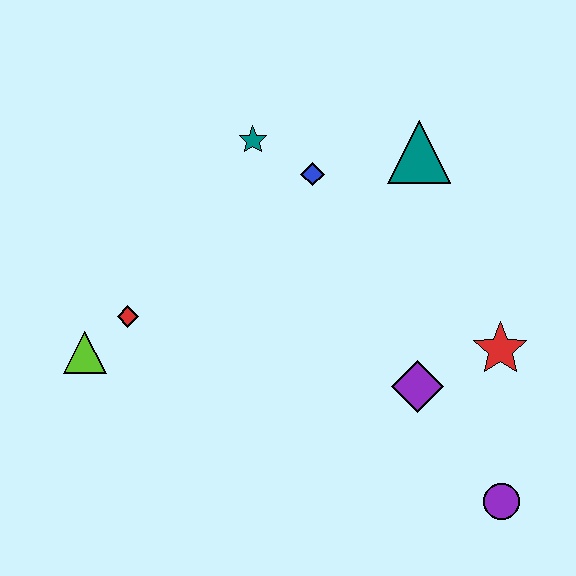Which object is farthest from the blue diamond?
The purple circle is farthest from the blue diamond.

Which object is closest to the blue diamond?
The teal star is closest to the blue diamond.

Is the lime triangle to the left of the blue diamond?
Yes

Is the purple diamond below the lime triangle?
Yes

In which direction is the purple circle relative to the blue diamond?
The purple circle is below the blue diamond.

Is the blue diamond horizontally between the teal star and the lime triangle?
No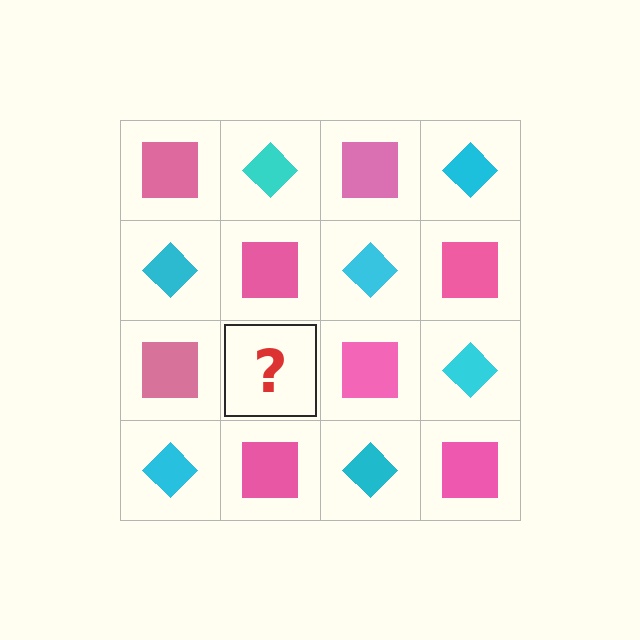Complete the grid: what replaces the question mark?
The question mark should be replaced with a cyan diamond.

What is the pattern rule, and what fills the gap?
The rule is that it alternates pink square and cyan diamond in a checkerboard pattern. The gap should be filled with a cyan diamond.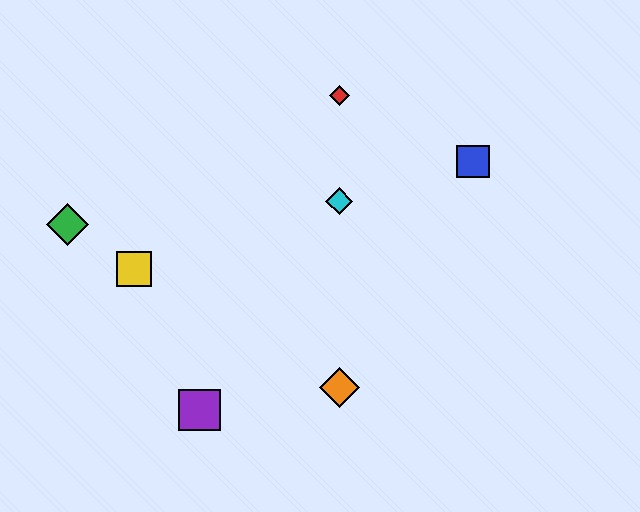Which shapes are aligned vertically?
The red diamond, the orange diamond, the cyan diamond are aligned vertically.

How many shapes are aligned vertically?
3 shapes (the red diamond, the orange diamond, the cyan diamond) are aligned vertically.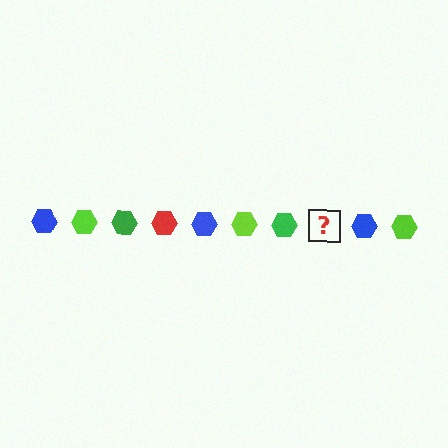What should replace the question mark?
The question mark should be replaced with a red hexagon.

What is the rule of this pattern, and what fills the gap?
The rule is that the pattern cycles through blue, lime, green, red hexagons. The gap should be filled with a red hexagon.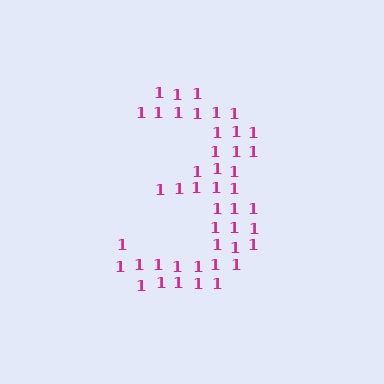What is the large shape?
The large shape is the digit 3.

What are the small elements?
The small elements are digit 1's.